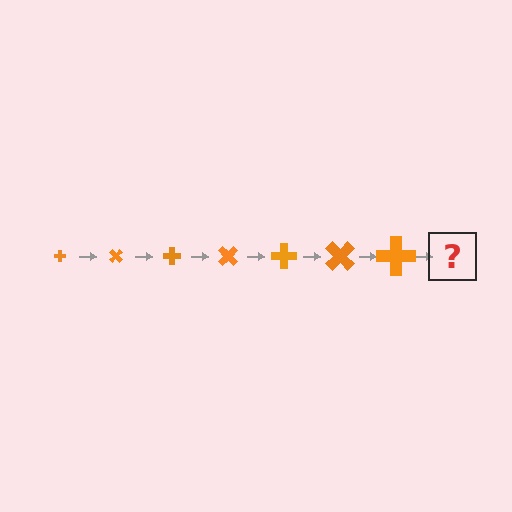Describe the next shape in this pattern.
It should be a cross, larger than the previous one and rotated 315 degrees from the start.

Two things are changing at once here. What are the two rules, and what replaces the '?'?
The two rules are that the cross grows larger each step and it rotates 45 degrees each step. The '?' should be a cross, larger than the previous one and rotated 315 degrees from the start.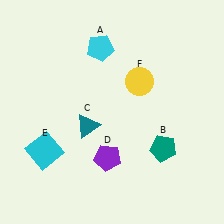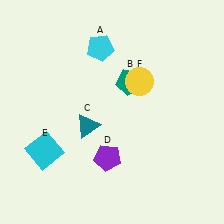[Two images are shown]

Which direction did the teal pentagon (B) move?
The teal pentagon (B) moved up.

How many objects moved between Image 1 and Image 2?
1 object moved between the two images.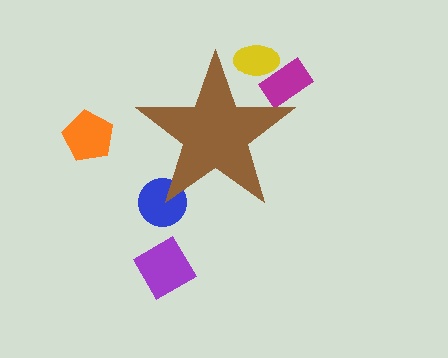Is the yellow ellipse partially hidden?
Yes, the yellow ellipse is partially hidden behind the brown star.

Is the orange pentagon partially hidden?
No, the orange pentagon is fully visible.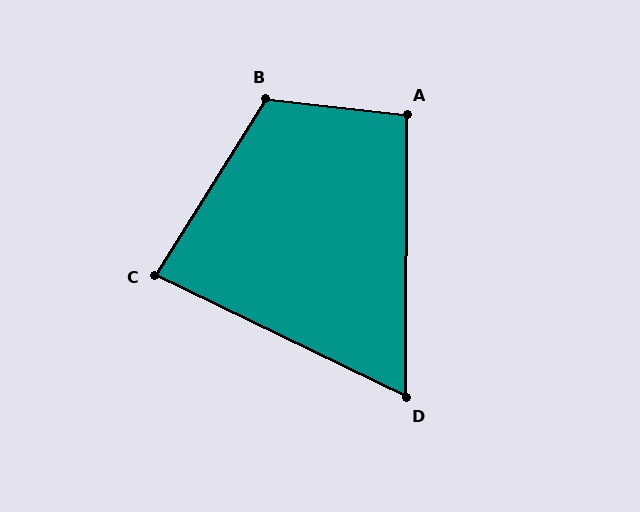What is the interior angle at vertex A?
Approximately 96 degrees (obtuse).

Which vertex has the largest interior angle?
B, at approximately 116 degrees.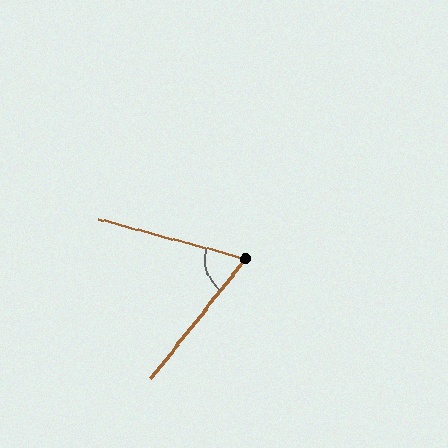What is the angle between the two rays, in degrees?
Approximately 67 degrees.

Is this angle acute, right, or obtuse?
It is acute.